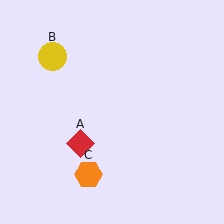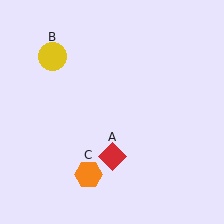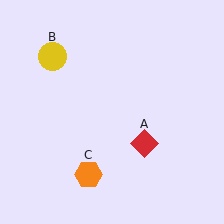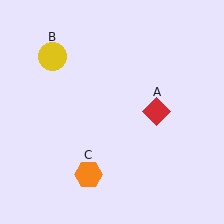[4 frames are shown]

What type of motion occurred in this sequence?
The red diamond (object A) rotated counterclockwise around the center of the scene.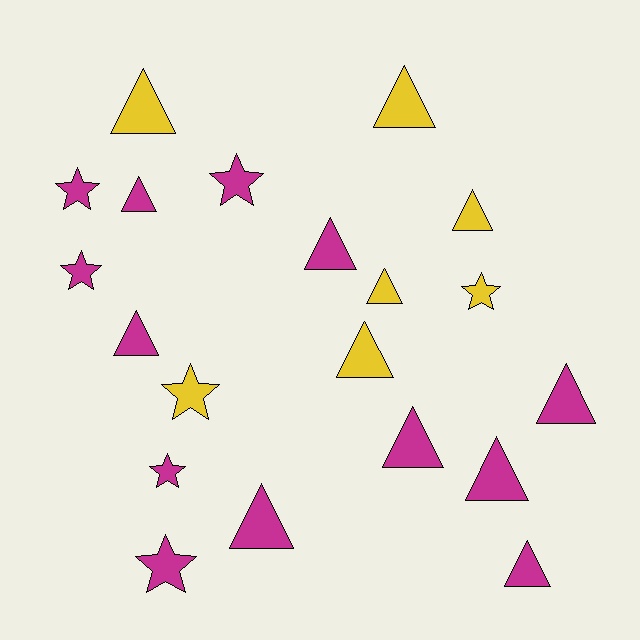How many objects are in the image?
There are 20 objects.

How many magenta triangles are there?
There are 8 magenta triangles.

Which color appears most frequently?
Magenta, with 13 objects.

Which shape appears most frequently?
Triangle, with 13 objects.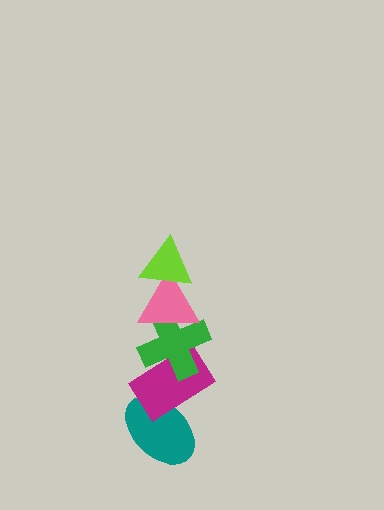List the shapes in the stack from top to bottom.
From top to bottom: the lime triangle, the pink triangle, the green cross, the magenta rectangle, the teal ellipse.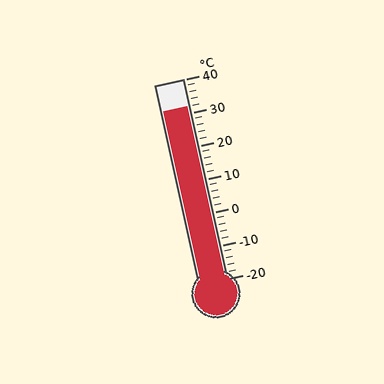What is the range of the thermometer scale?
The thermometer scale ranges from -20°C to 40°C.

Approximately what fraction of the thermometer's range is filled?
The thermometer is filled to approximately 85% of its range.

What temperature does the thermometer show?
The thermometer shows approximately 32°C.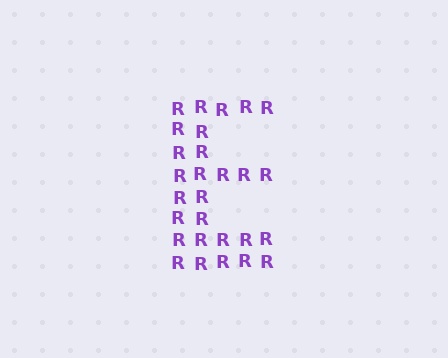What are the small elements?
The small elements are letter R's.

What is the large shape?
The large shape is the letter E.